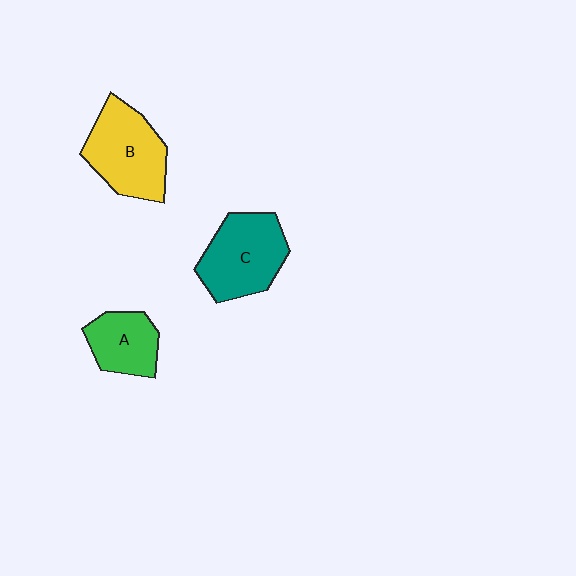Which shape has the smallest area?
Shape A (green).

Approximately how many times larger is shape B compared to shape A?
Approximately 1.5 times.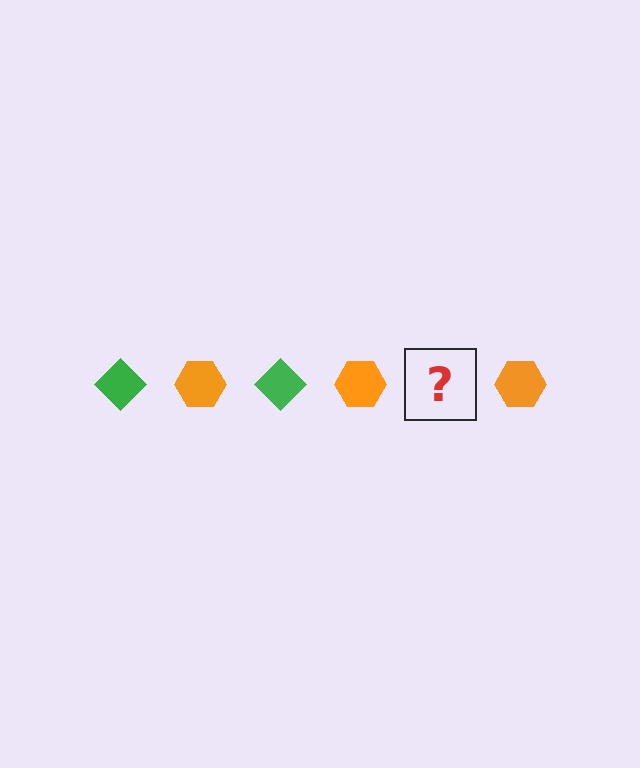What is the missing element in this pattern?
The missing element is a green diamond.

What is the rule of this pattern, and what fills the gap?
The rule is that the pattern alternates between green diamond and orange hexagon. The gap should be filled with a green diamond.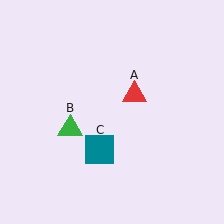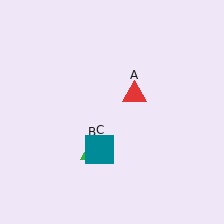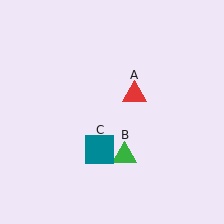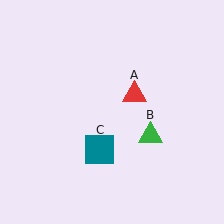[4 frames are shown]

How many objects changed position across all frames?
1 object changed position: green triangle (object B).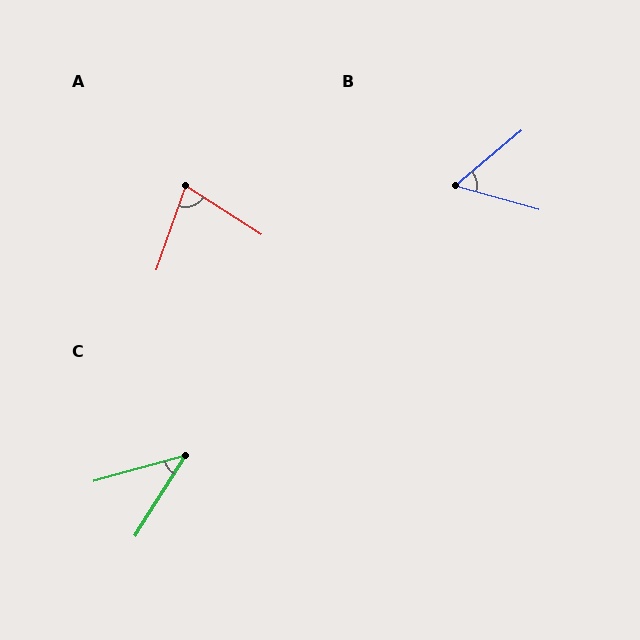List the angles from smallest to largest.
C (42°), B (56°), A (77°).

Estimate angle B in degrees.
Approximately 56 degrees.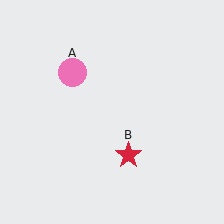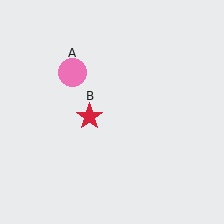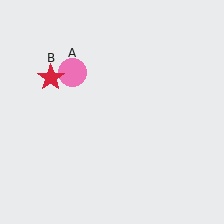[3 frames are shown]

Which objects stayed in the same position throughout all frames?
Pink circle (object A) remained stationary.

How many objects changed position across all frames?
1 object changed position: red star (object B).